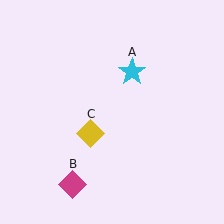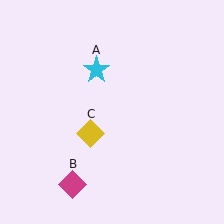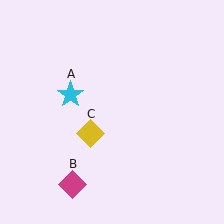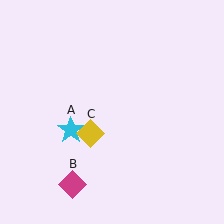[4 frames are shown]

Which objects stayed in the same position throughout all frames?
Magenta diamond (object B) and yellow diamond (object C) remained stationary.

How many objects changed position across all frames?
1 object changed position: cyan star (object A).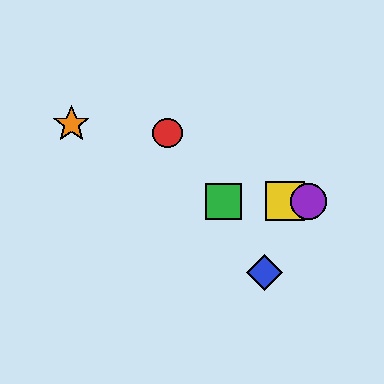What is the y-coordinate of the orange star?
The orange star is at y≈124.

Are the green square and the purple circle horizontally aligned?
Yes, both are at y≈201.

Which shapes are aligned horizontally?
The green square, the yellow square, the purple circle are aligned horizontally.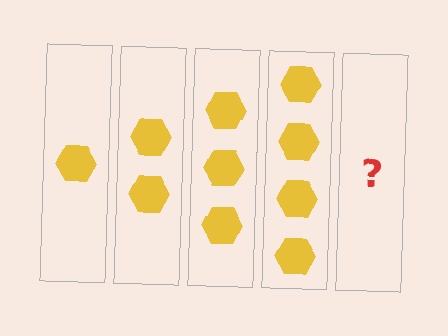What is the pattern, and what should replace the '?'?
The pattern is that each step adds one more hexagon. The '?' should be 5 hexagons.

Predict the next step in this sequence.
The next step is 5 hexagons.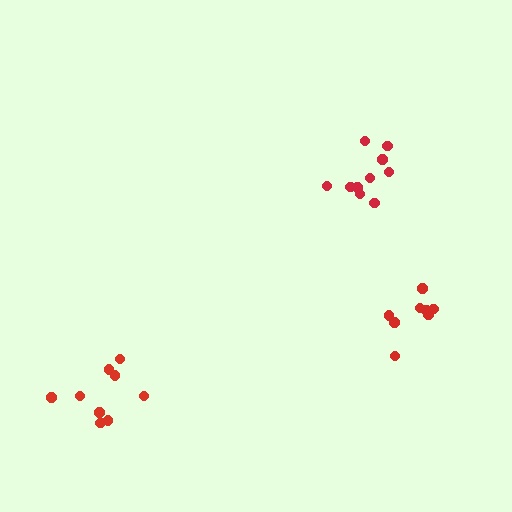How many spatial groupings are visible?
There are 3 spatial groupings.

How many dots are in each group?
Group 1: 10 dots, Group 2: 9 dots, Group 3: 8 dots (27 total).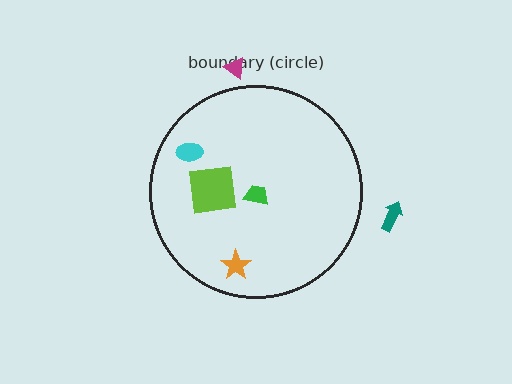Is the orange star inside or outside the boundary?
Inside.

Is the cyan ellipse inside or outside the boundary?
Inside.